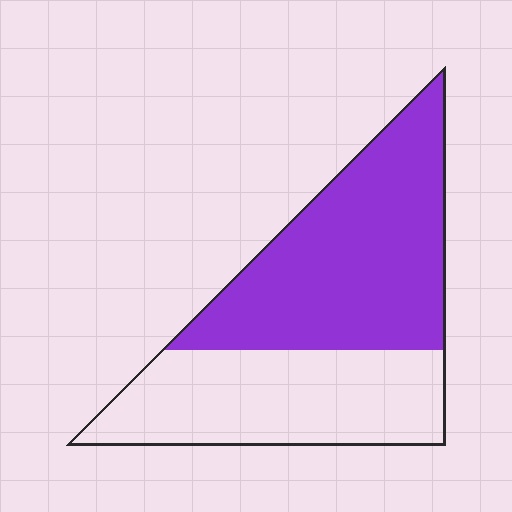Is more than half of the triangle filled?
Yes.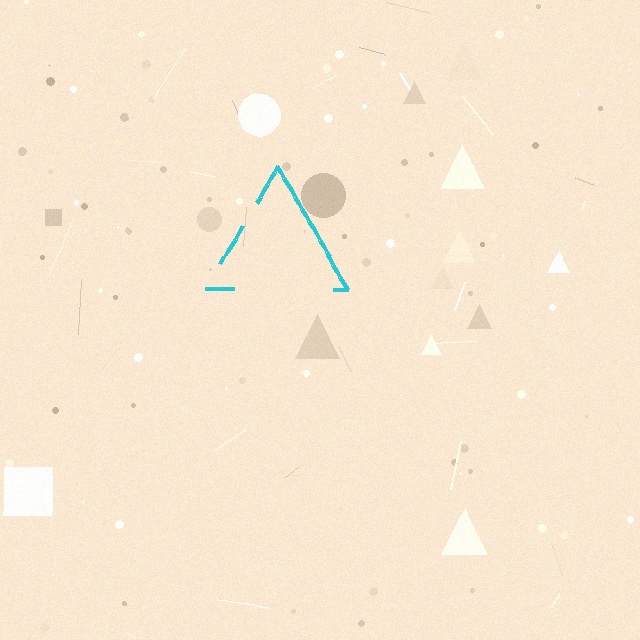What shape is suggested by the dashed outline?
The dashed outline suggests a triangle.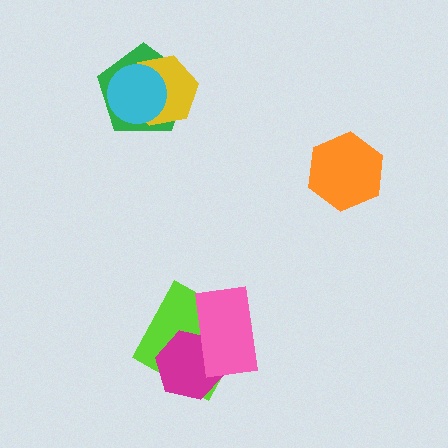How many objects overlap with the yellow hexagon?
2 objects overlap with the yellow hexagon.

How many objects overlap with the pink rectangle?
2 objects overlap with the pink rectangle.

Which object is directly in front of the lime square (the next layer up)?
The magenta hexagon is directly in front of the lime square.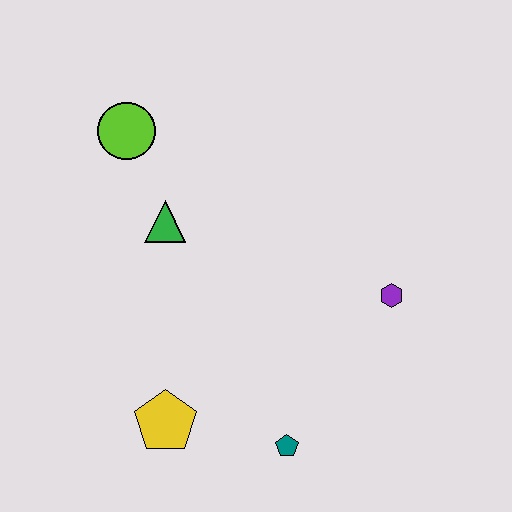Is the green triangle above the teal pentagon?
Yes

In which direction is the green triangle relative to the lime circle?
The green triangle is below the lime circle.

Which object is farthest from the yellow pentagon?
The lime circle is farthest from the yellow pentagon.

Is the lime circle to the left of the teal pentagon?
Yes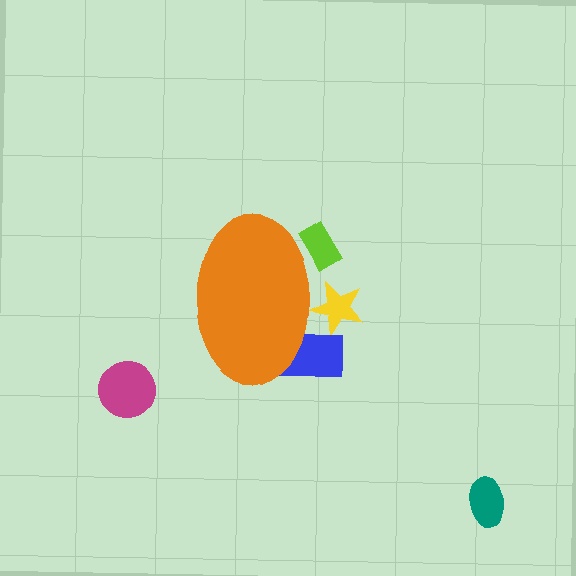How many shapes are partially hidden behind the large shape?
3 shapes are partially hidden.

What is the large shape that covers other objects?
An orange ellipse.